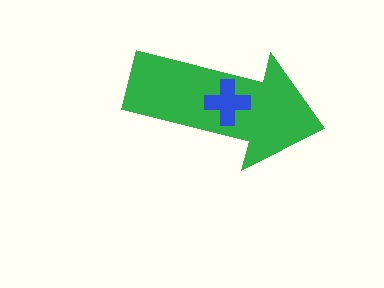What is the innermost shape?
The blue cross.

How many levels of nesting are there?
2.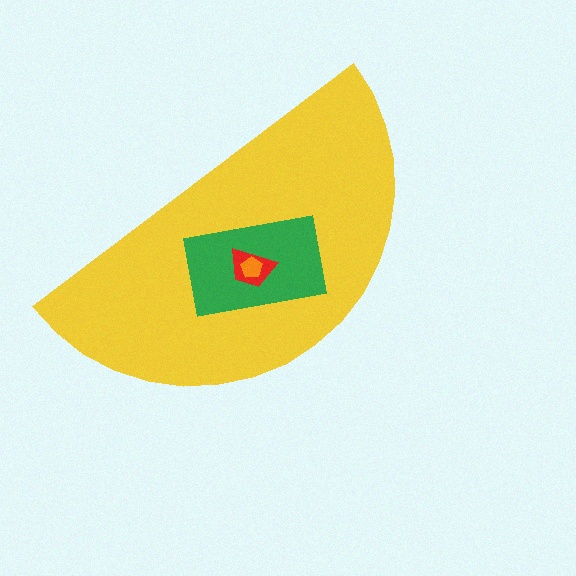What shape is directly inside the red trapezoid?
The orange pentagon.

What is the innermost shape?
The orange pentagon.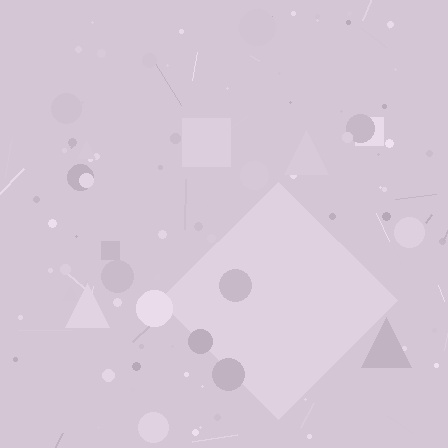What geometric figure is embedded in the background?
A diamond is embedded in the background.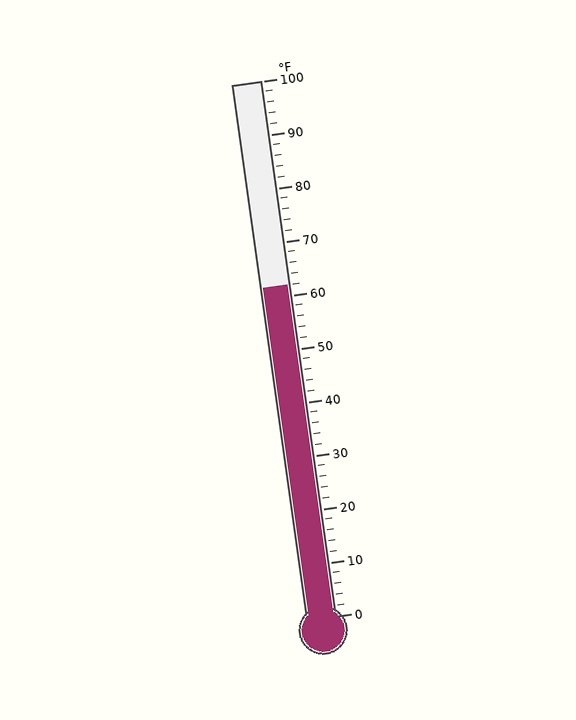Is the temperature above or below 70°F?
The temperature is below 70°F.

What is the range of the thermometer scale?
The thermometer scale ranges from 0°F to 100°F.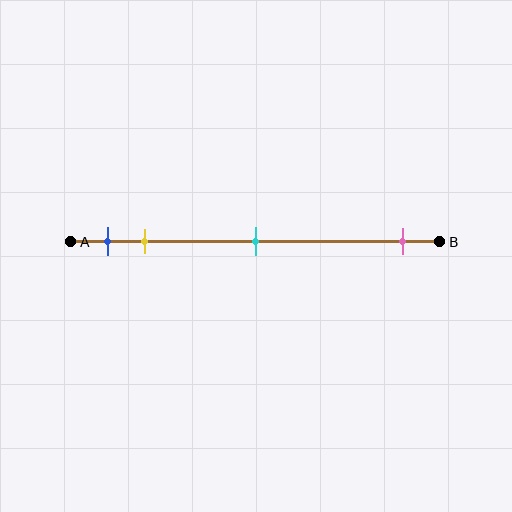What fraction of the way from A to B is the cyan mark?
The cyan mark is approximately 50% (0.5) of the way from A to B.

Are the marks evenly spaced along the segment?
No, the marks are not evenly spaced.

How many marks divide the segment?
There are 4 marks dividing the segment.